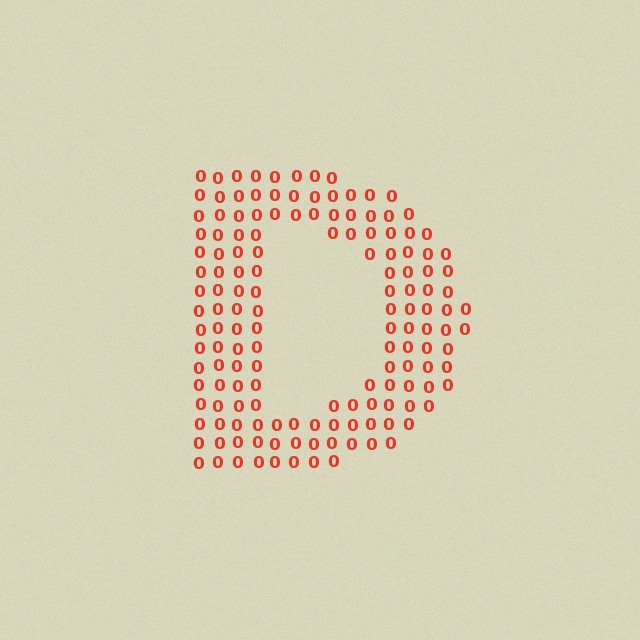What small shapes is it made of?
It is made of small digit 0's.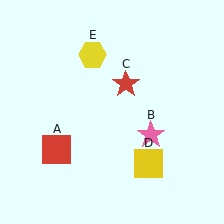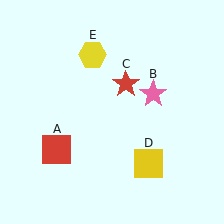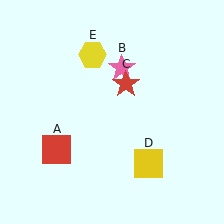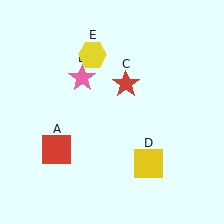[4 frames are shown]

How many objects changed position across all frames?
1 object changed position: pink star (object B).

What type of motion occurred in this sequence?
The pink star (object B) rotated counterclockwise around the center of the scene.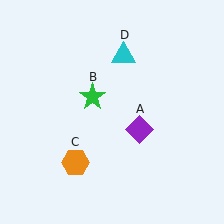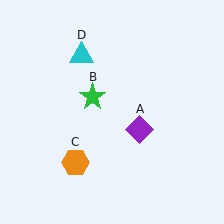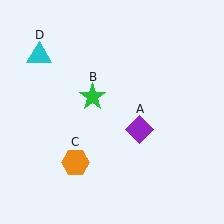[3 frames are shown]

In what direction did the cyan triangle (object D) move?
The cyan triangle (object D) moved left.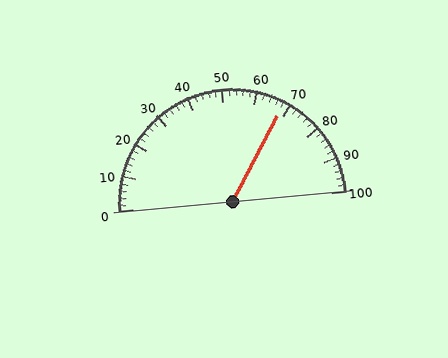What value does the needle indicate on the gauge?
The needle indicates approximately 68.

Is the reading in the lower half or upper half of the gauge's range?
The reading is in the upper half of the range (0 to 100).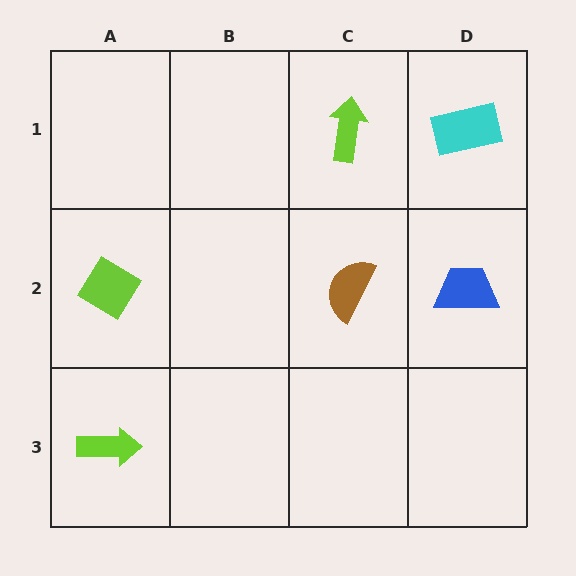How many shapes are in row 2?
3 shapes.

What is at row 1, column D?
A cyan rectangle.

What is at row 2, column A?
A lime diamond.